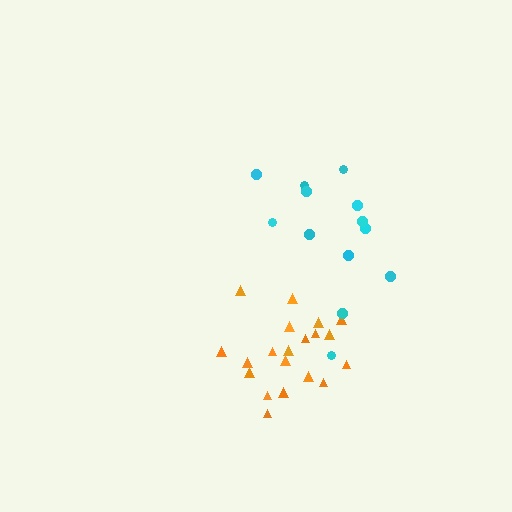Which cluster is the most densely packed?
Orange.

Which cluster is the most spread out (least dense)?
Cyan.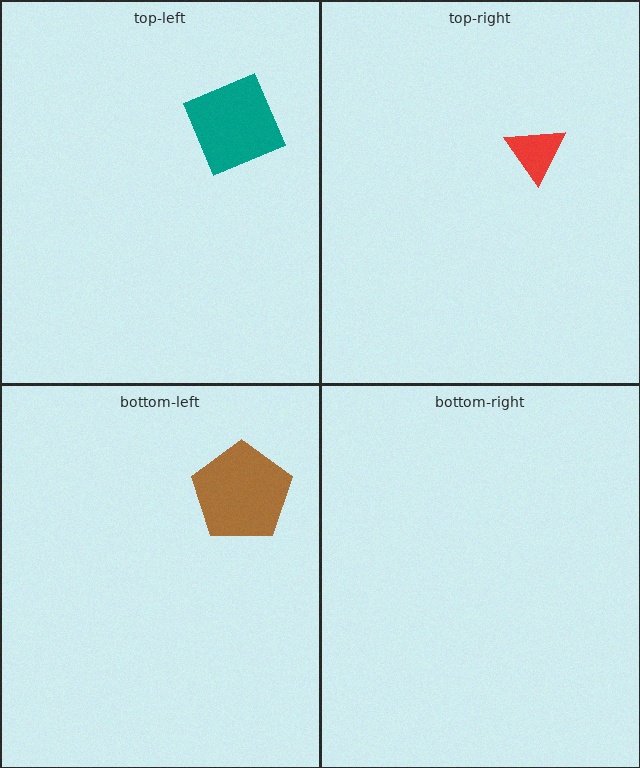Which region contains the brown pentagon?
The bottom-left region.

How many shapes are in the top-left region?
1.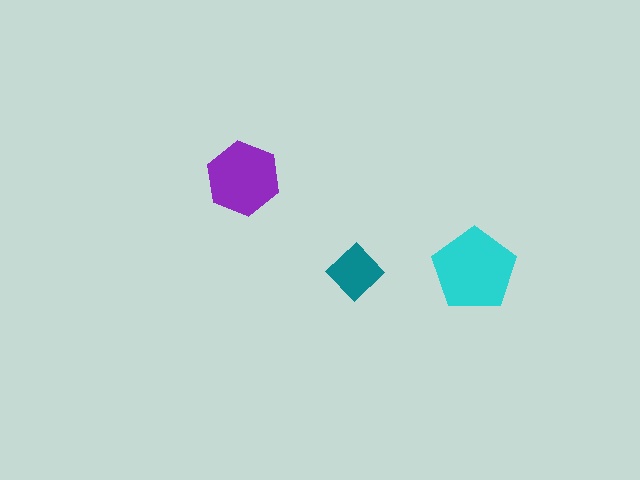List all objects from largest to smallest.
The cyan pentagon, the purple hexagon, the teal diamond.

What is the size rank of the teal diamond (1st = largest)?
3rd.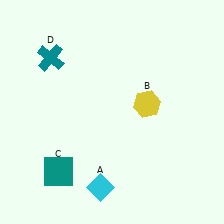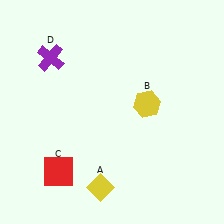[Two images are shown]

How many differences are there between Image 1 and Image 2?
There are 3 differences between the two images.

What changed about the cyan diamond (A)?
In Image 1, A is cyan. In Image 2, it changed to yellow.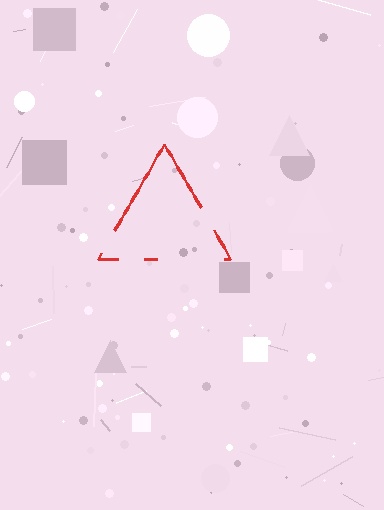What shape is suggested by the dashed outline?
The dashed outline suggests a triangle.